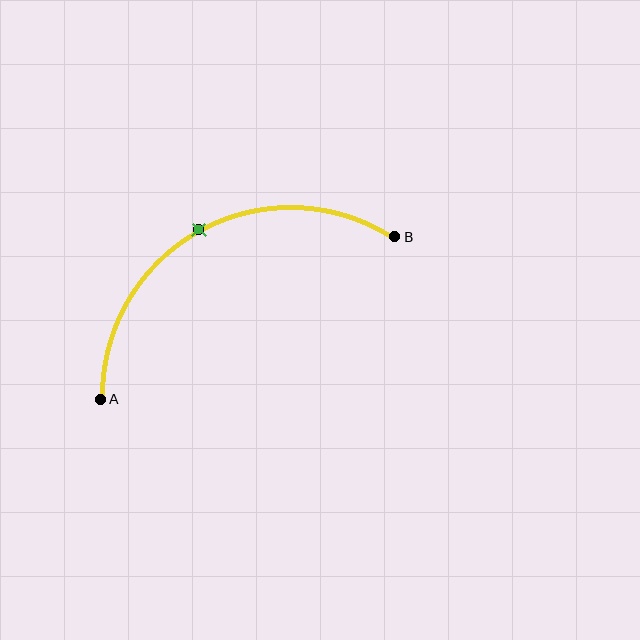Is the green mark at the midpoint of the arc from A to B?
Yes. The green mark lies on the arc at equal arc-length from both A and B — it is the arc midpoint.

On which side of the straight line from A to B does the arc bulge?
The arc bulges above the straight line connecting A and B.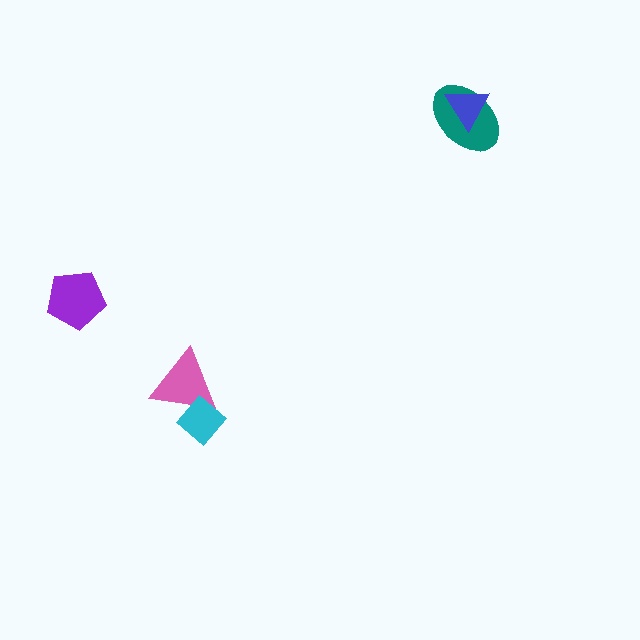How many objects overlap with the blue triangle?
1 object overlaps with the blue triangle.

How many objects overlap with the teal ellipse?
1 object overlaps with the teal ellipse.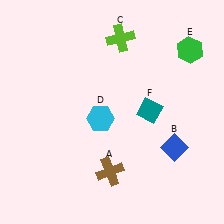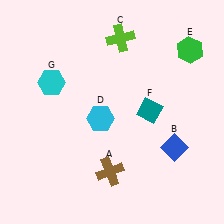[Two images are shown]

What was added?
A cyan hexagon (G) was added in Image 2.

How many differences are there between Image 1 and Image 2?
There is 1 difference between the two images.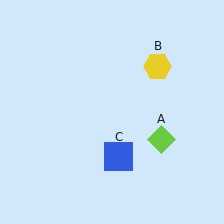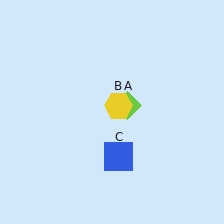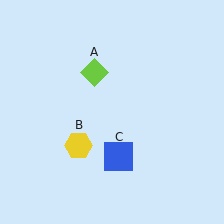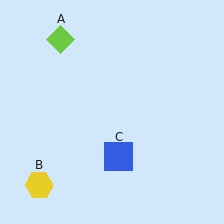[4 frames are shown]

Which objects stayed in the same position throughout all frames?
Blue square (object C) remained stationary.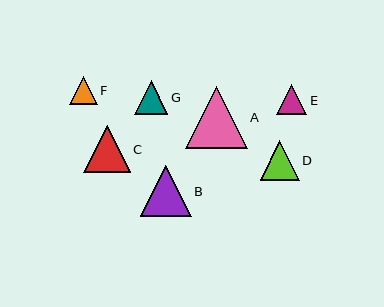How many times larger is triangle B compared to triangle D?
Triangle B is approximately 1.3 times the size of triangle D.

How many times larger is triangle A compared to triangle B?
Triangle A is approximately 1.2 times the size of triangle B.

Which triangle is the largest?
Triangle A is the largest with a size of approximately 62 pixels.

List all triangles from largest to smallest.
From largest to smallest: A, B, C, D, G, E, F.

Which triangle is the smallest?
Triangle F is the smallest with a size of approximately 28 pixels.